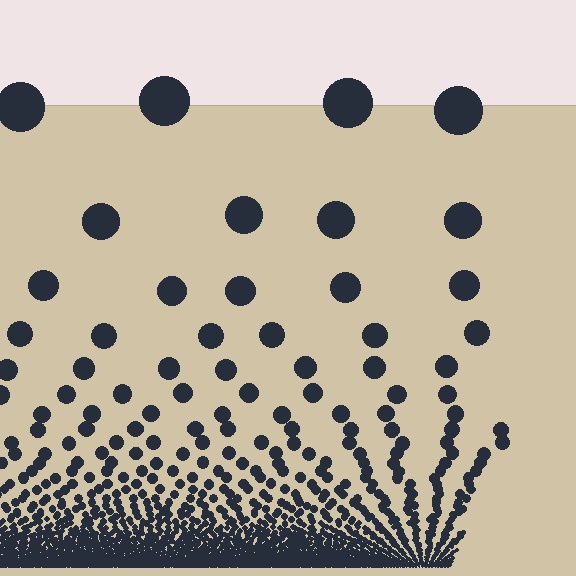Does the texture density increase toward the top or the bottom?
Density increases toward the bottom.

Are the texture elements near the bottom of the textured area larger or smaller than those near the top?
Smaller. The gradient is inverted — elements near the bottom are smaller and denser.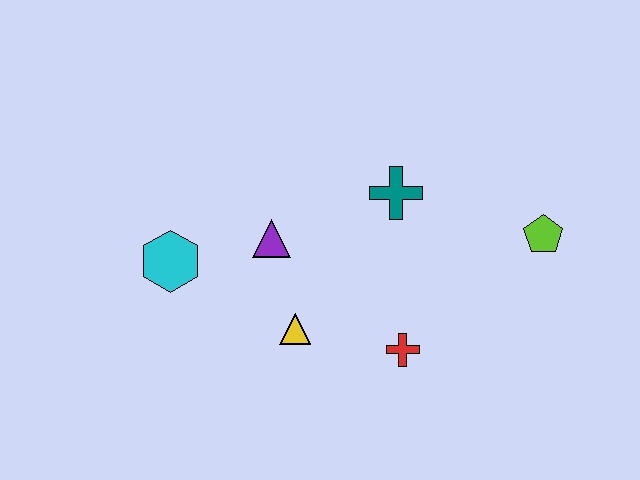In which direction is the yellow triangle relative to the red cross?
The yellow triangle is to the left of the red cross.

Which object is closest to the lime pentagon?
The teal cross is closest to the lime pentagon.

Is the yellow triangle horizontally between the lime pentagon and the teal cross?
No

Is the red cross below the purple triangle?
Yes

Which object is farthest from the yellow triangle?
The lime pentagon is farthest from the yellow triangle.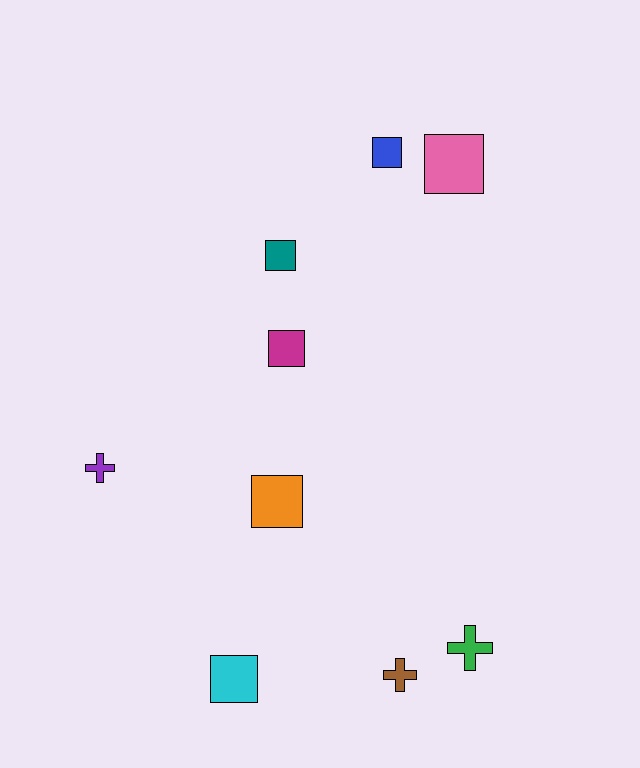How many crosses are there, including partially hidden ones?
There are 3 crosses.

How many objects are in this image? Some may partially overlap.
There are 9 objects.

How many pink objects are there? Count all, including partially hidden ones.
There is 1 pink object.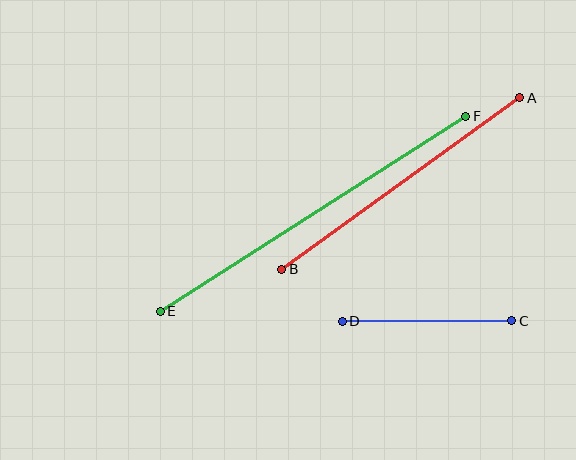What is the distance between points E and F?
The distance is approximately 362 pixels.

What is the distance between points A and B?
The distance is approximately 294 pixels.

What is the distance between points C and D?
The distance is approximately 170 pixels.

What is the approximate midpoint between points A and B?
The midpoint is at approximately (401, 184) pixels.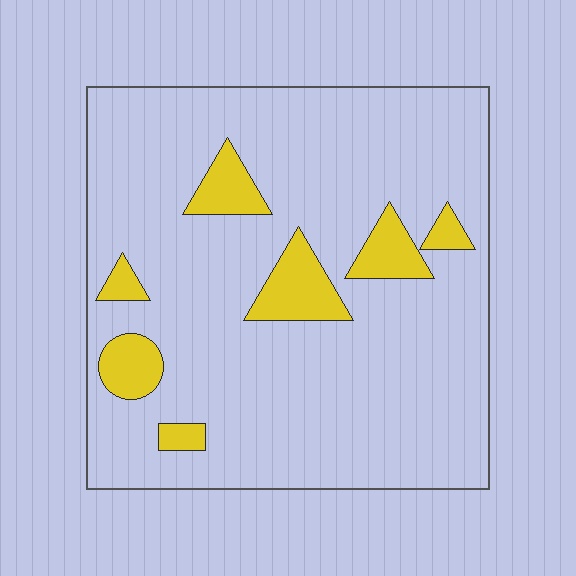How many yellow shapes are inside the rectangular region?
7.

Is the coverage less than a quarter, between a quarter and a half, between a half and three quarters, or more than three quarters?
Less than a quarter.